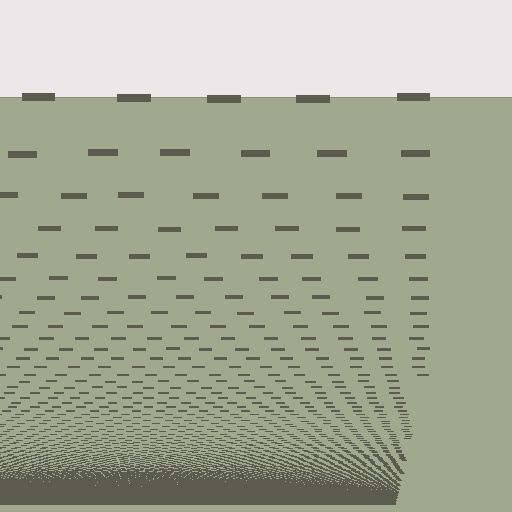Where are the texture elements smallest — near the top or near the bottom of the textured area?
Near the bottom.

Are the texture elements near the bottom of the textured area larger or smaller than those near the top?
Smaller. The gradient is inverted — elements near the bottom are smaller and denser.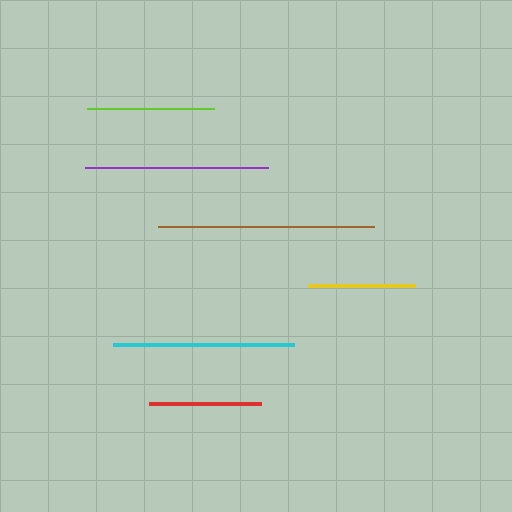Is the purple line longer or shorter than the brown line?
The brown line is longer than the purple line.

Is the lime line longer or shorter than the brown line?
The brown line is longer than the lime line.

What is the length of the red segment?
The red segment is approximately 112 pixels long.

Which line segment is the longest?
The brown line is the longest at approximately 216 pixels.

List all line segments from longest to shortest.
From longest to shortest: brown, purple, cyan, lime, red, yellow.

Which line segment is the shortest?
The yellow line is the shortest at approximately 108 pixels.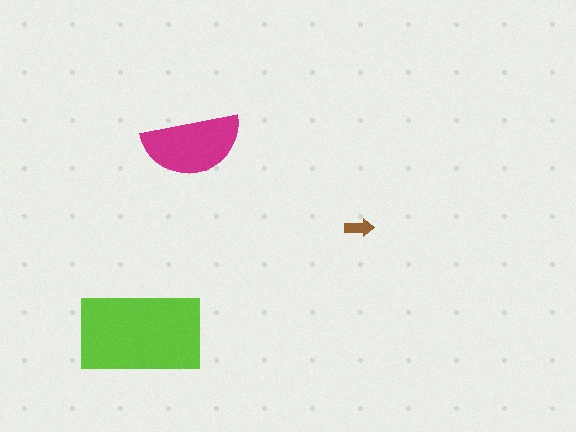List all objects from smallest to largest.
The brown arrow, the magenta semicircle, the lime rectangle.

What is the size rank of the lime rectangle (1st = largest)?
1st.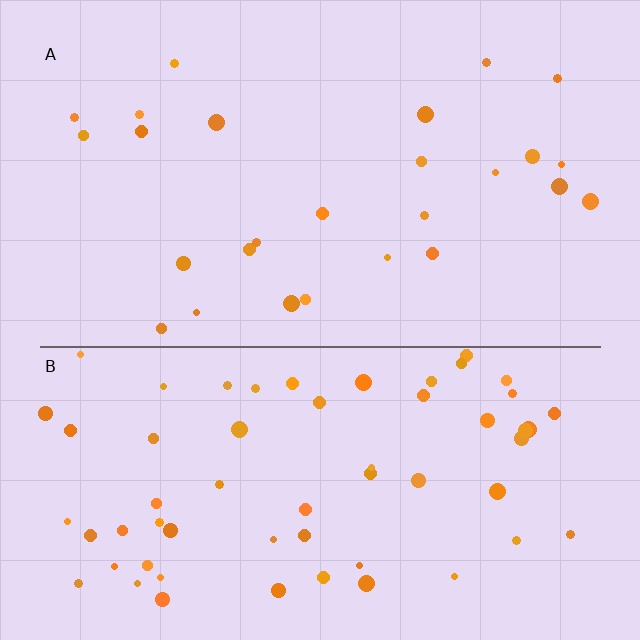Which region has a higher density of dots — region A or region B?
B (the bottom).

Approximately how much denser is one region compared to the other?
Approximately 2.3× — region B over region A.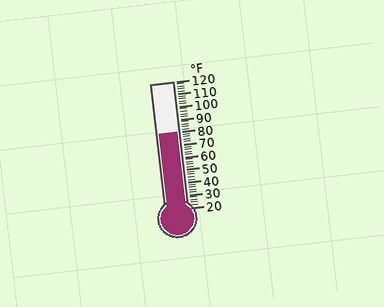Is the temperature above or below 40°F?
The temperature is above 40°F.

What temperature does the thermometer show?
The thermometer shows approximately 80°F.